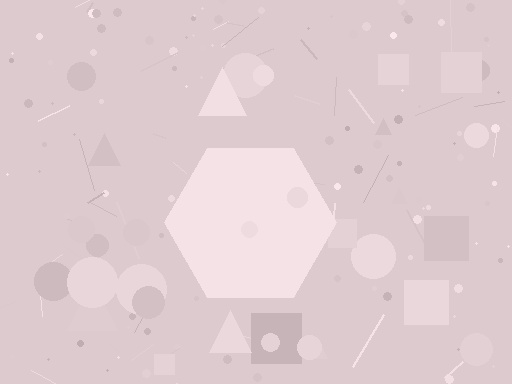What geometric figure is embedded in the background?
A hexagon is embedded in the background.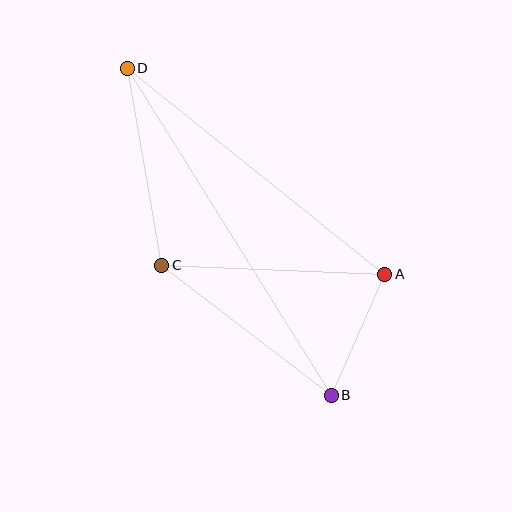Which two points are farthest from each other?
Points B and D are farthest from each other.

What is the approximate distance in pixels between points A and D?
The distance between A and D is approximately 330 pixels.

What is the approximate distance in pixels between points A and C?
The distance between A and C is approximately 224 pixels.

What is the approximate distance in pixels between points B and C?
The distance between B and C is approximately 214 pixels.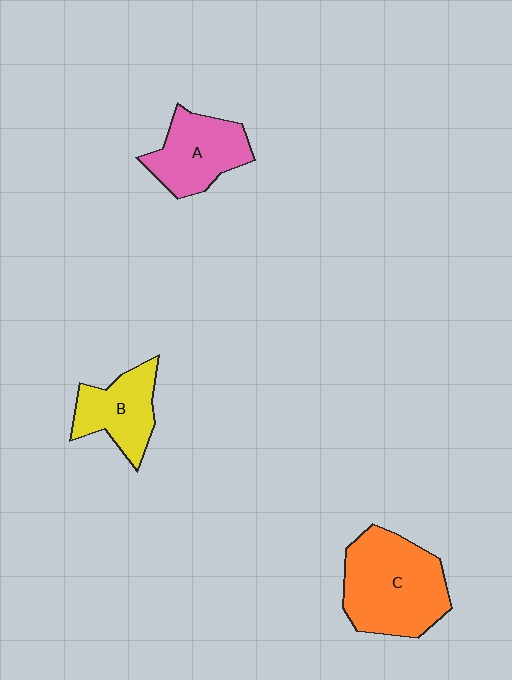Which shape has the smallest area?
Shape B (yellow).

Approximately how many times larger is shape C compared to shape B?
Approximately 1.7 times.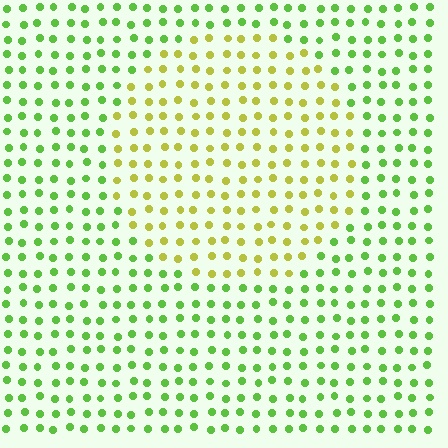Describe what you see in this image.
The image is filled with small lime elements in a uniform arrangement. A circle-shaped region is visible where the elements are tinted to a slightly different hue, forming a subtle color boundary.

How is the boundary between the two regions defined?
The boundary is defined purely by a slight shift in hue (about 42 degrees). Spacing, size, and orientation are identical on both sides.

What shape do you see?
I see a circle.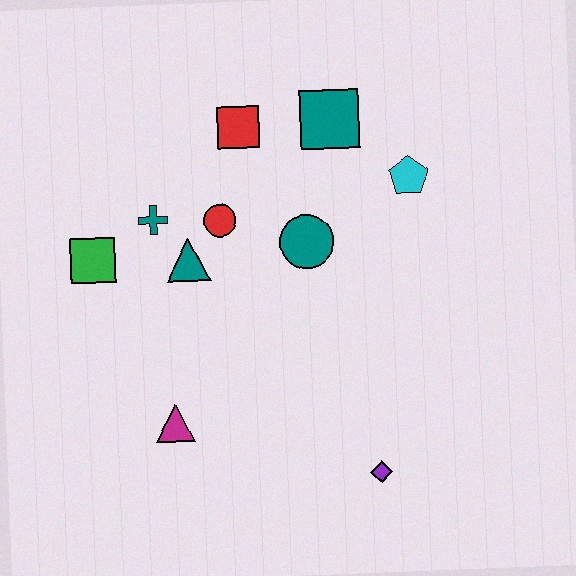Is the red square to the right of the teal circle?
No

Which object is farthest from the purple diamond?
The red square is farthest from the purple diamond.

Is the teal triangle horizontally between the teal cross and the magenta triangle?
No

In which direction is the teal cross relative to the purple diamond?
The teal cross is above the purple diamond.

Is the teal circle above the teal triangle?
Yes